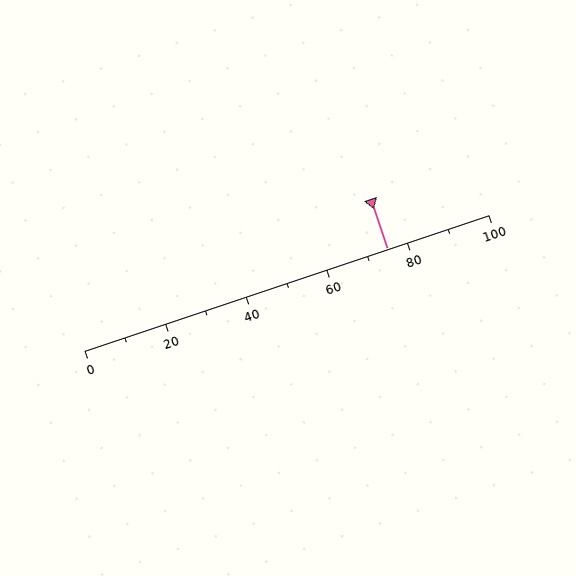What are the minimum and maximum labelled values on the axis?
The axis runs from 0 to 100.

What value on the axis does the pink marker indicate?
The marker indicates approximately 75.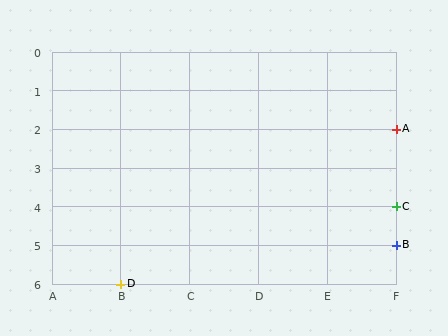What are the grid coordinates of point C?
Point C is at grid coordinates (F, 4).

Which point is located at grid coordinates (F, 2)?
Point A is at (F, 2).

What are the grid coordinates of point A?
Point A is at grid coordinates (F, 2).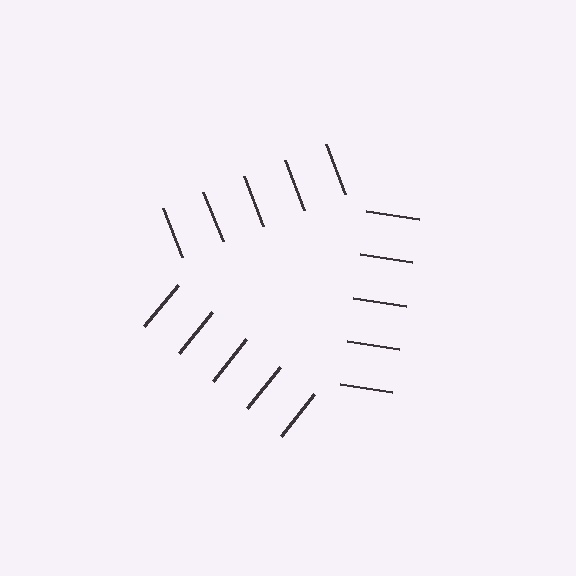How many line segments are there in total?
15 — 5 along each of the 3 edges.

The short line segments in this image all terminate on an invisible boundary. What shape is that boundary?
An illusory triangle — the line segments terminate on its edges but no continuous stroke is drawn.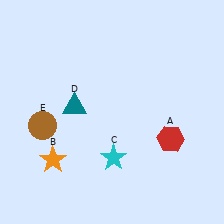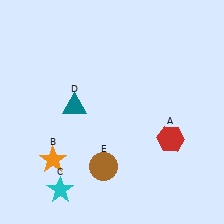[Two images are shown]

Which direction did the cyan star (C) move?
The cyan star (C) moved left.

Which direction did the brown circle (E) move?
The brown circle (E) moved right.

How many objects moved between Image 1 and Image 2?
2 objects moved between the two images.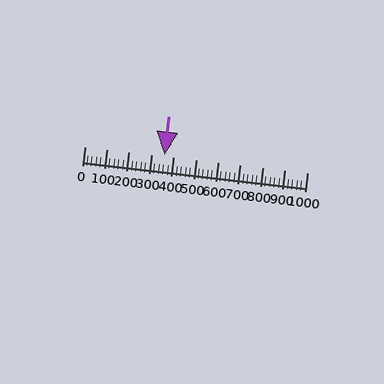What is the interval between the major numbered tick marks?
The major tick marks are spaced 100 units apart.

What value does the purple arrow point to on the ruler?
The purple arrow points to approximately 360.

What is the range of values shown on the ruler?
The ruler shows values from 0 to 1000.